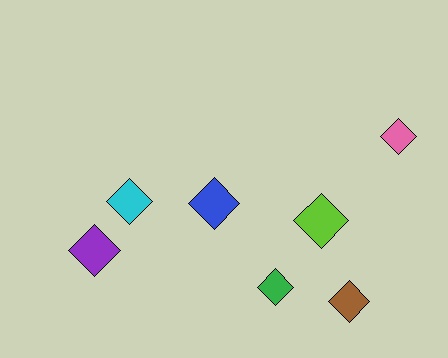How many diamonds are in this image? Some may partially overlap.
There are 7 diamonds.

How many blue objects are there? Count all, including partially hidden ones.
There is 1 blue object.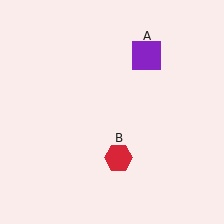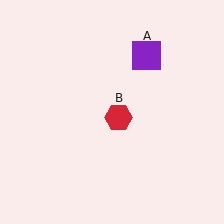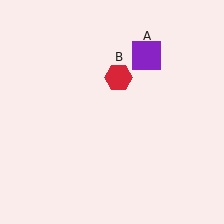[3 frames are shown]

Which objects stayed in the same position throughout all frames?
Purple square (object A) remained stationary.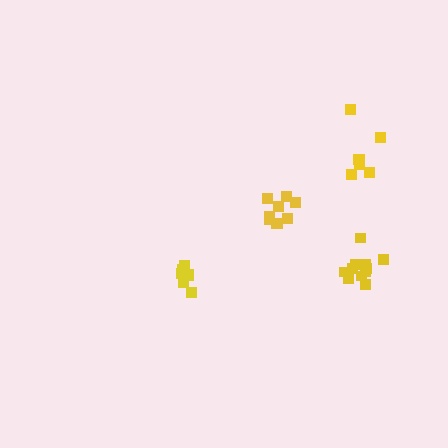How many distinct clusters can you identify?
There are 4 distinct clusters.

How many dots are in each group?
Group 1: 11 dots, Group 2: 7 dots, Group 3: 7 dots, Group 4: 9 dots (34 total).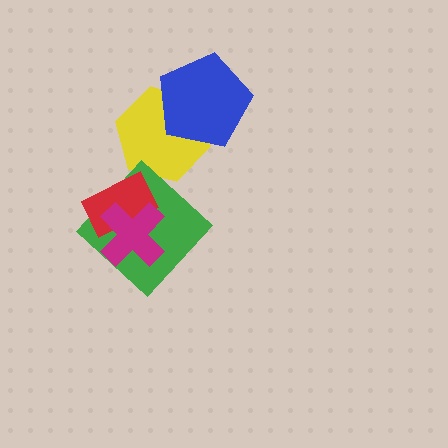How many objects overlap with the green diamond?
2 objects overlap with the green diamond.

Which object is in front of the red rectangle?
The magenta cross is in front of the red rectangle.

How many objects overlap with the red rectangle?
2 objects overlap with the red rectangle.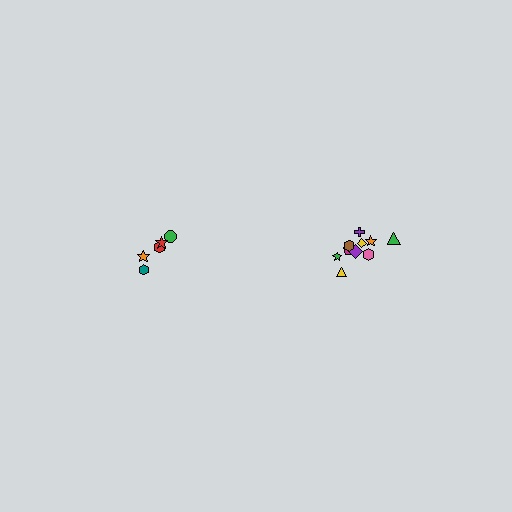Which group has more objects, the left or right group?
The right group.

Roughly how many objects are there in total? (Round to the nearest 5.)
Roughly 15 objects in total.